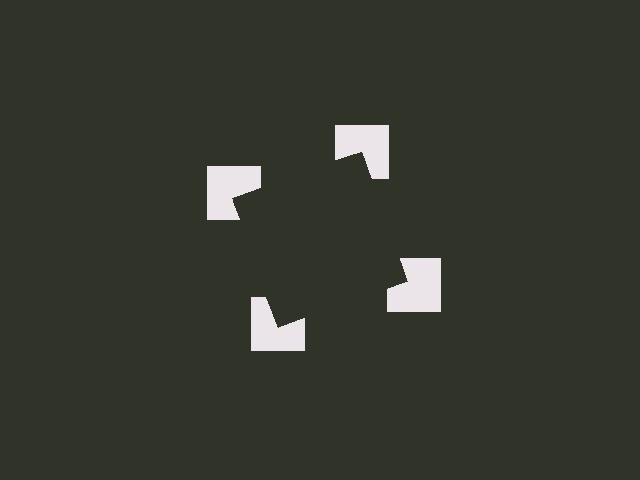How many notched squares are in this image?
There are 4 — one at each vertex of the illusory square.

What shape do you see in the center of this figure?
An illusory square — its edges are inferred from the aligned wedge cuts in the notched squares, not physically drawn.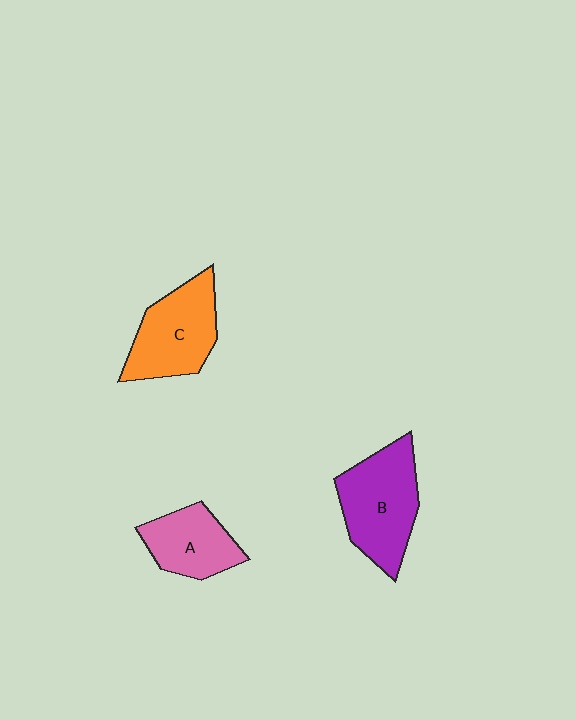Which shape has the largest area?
Shape B (purple).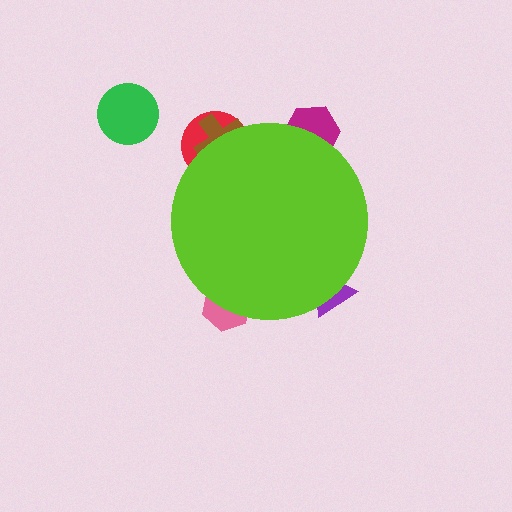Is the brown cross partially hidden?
Yes, the brown cross is partially hidden behind the lime circle.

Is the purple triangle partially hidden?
Yes, the purple triangle is partially hidden behind the lime circle.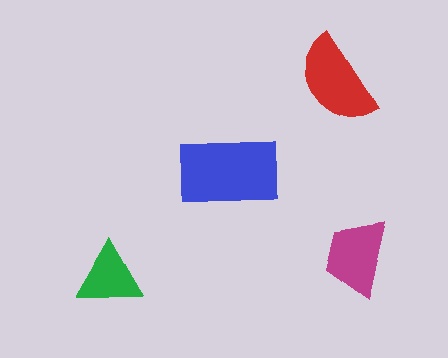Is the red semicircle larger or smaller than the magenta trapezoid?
Larger.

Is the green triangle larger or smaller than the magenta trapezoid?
Smaller.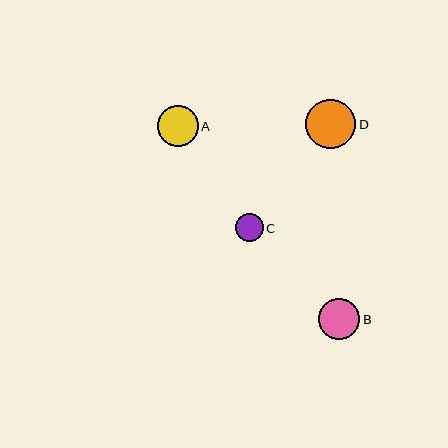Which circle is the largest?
Circle D is the largest with a size of approximately 50 pixels.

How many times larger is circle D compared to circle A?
Circle D is approximately 1.2 times the size of circle A.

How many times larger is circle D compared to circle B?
Circle D is approximately 1.2 times the size of circle B.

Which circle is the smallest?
Circle C is the smallest with a size of approximately 28 pixels.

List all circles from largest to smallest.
From largest to smallest: D, B, A, C.